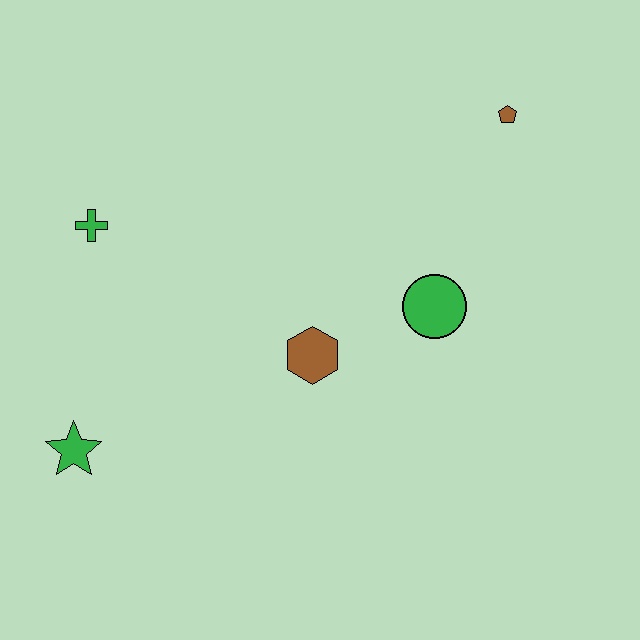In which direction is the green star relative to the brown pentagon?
The green star is to the left of the brown pentagon.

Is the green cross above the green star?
Yes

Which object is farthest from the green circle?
The green star is farthest from the green circle.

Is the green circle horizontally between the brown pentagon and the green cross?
Yes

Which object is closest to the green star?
The green cross is closest to the green star.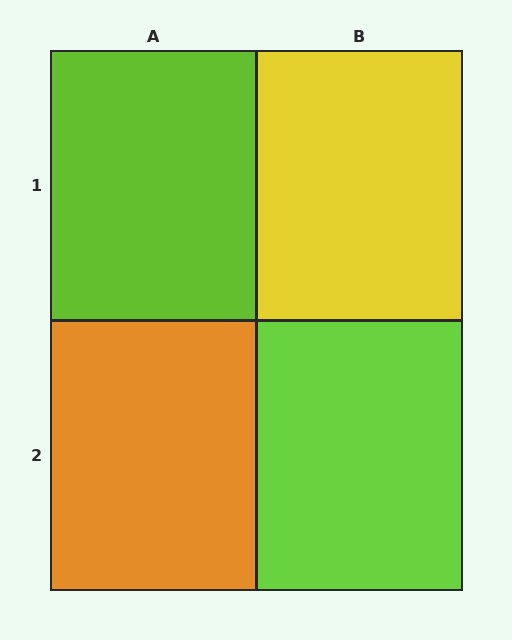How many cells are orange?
1 cell is orange.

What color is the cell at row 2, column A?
Orange.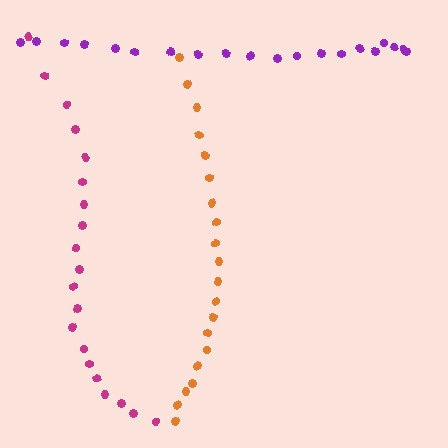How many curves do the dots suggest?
There are 3 distinct paths.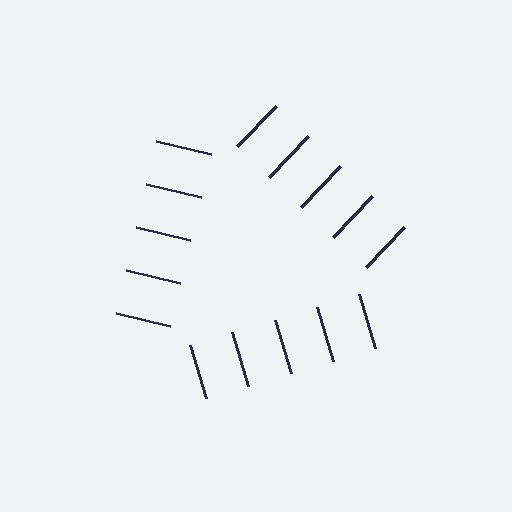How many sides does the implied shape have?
3 sides — the line-ends trace a triangle.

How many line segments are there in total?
15 — 5 along each of the 3 edges.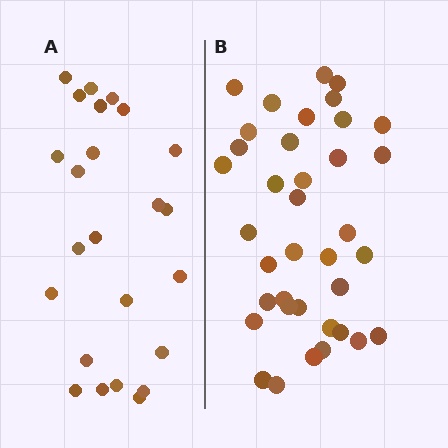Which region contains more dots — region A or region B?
Region B (the right region) has more dots.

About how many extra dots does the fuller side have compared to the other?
Region B has approximately 15 more dots than region A.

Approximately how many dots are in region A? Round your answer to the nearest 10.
About 20 dots. (The exact count is 24, which rounds to 20.)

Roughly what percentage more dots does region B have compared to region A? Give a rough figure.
About 55% more.